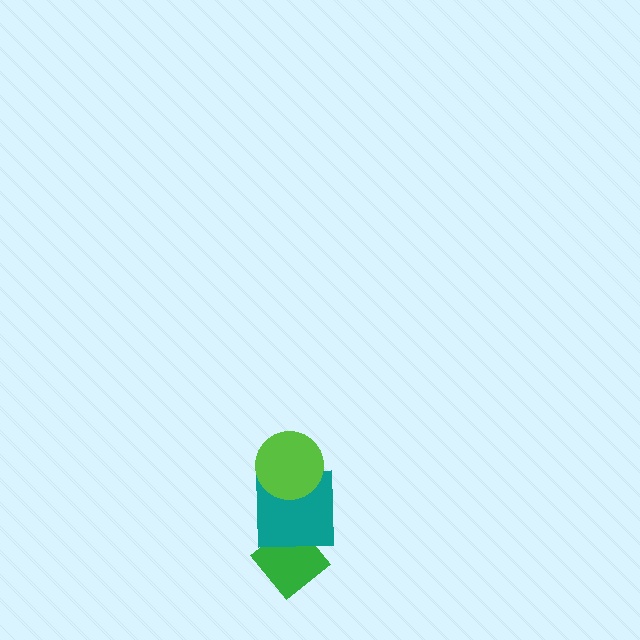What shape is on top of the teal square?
The lime circle is on top of the teal square.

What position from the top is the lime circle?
The lime circle is 1st from the top.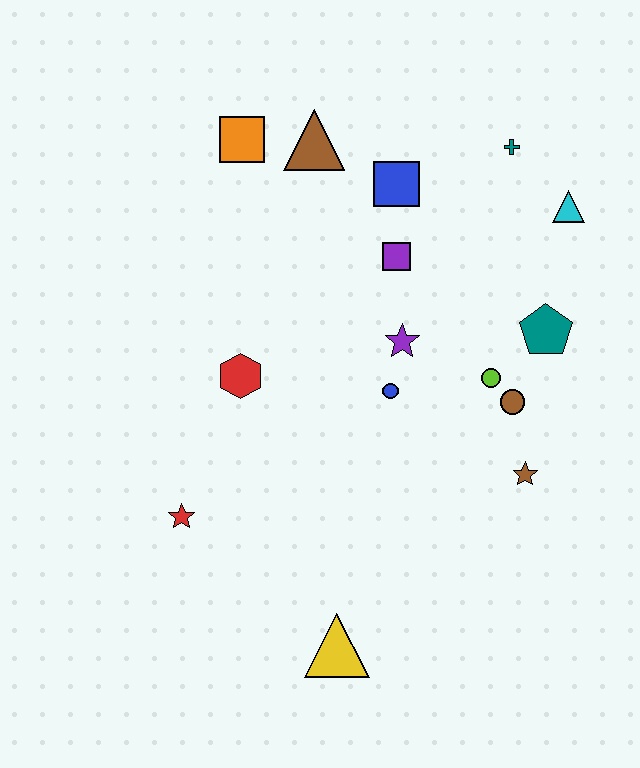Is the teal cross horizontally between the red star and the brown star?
Yes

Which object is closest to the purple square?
The blue square is closest to the purple square.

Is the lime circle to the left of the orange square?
No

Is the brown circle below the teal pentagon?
Yes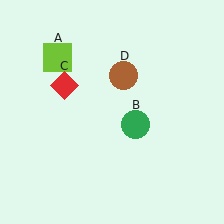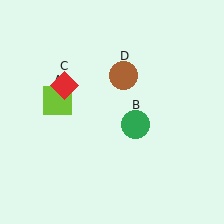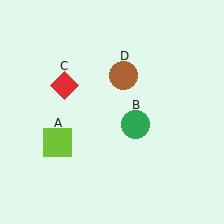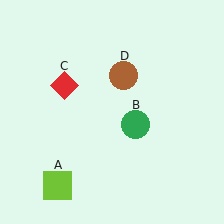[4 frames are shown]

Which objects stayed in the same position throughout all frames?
Green circle (object B) and red diamond (object C) and brown circle (object D) remained stationary.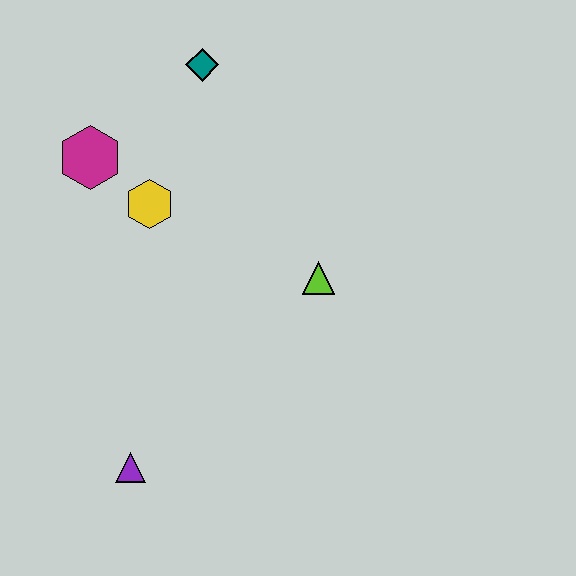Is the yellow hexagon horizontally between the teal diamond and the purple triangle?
Yes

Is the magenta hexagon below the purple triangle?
No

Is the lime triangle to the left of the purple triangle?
No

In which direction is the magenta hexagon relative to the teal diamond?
The magenta hexagon is to the left of the teal diamond.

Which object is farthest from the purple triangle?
The teal diamond is farthest from the purple triangle.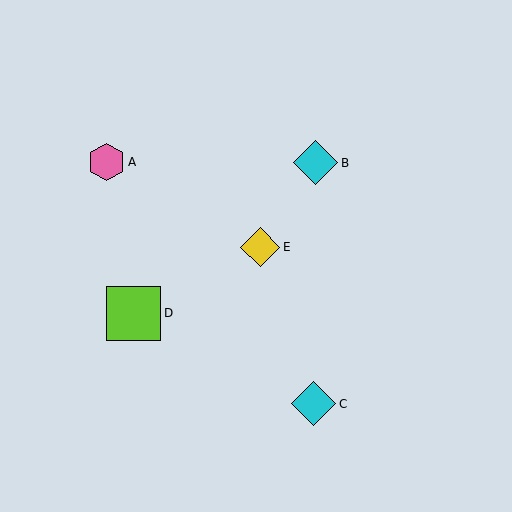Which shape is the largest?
The lime square (labeled D) is the largest.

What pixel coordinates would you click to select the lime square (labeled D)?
Click at (134, 313) to select the lime square D.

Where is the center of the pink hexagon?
The center of the pink hexagon is at (107, 162).